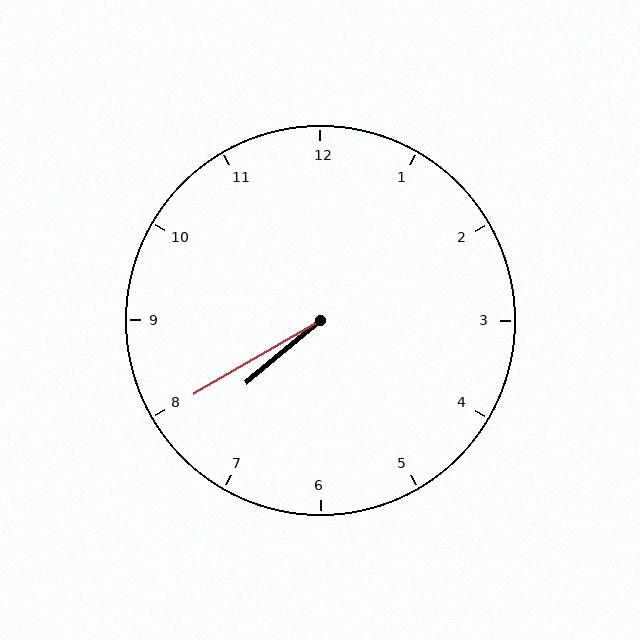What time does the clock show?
7:40.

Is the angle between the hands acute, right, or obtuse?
It is acute.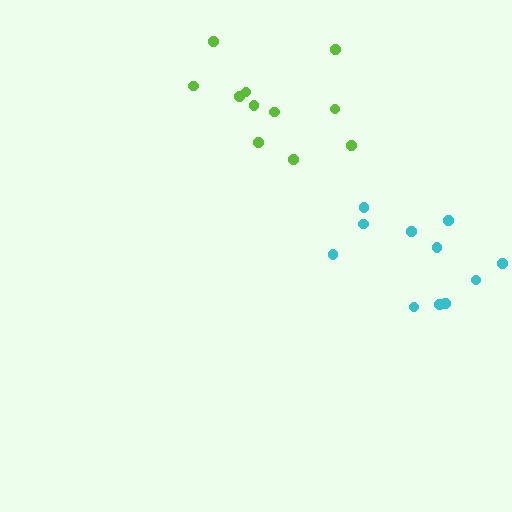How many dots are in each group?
Group 1: 11 dots, Group 2: 11 dots (22 total).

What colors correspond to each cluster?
The clusters are colored: cyan, lime.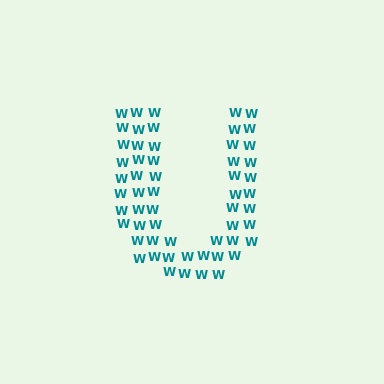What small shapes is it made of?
It is made of small letter W's.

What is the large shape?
The large shape is the letter U.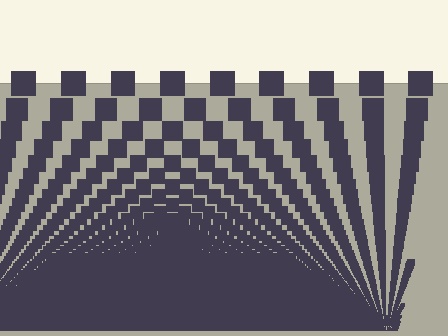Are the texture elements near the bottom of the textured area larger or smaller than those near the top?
Smaller. The gradient is inverted — elements near the bottom are smaller and denser.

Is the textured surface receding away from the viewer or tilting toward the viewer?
The surface appears to tilt toward the viewer. Texture elements get larger and sparser toward the top.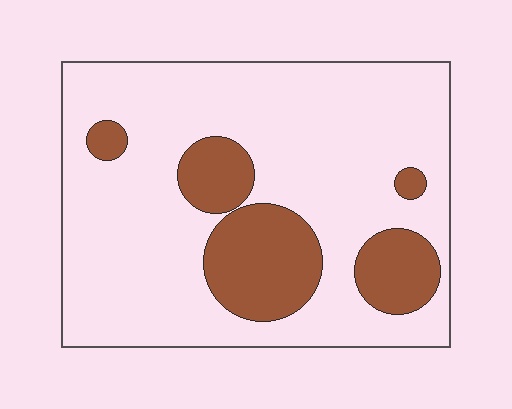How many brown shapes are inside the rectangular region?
5.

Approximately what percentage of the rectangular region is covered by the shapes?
Approximately 20%.